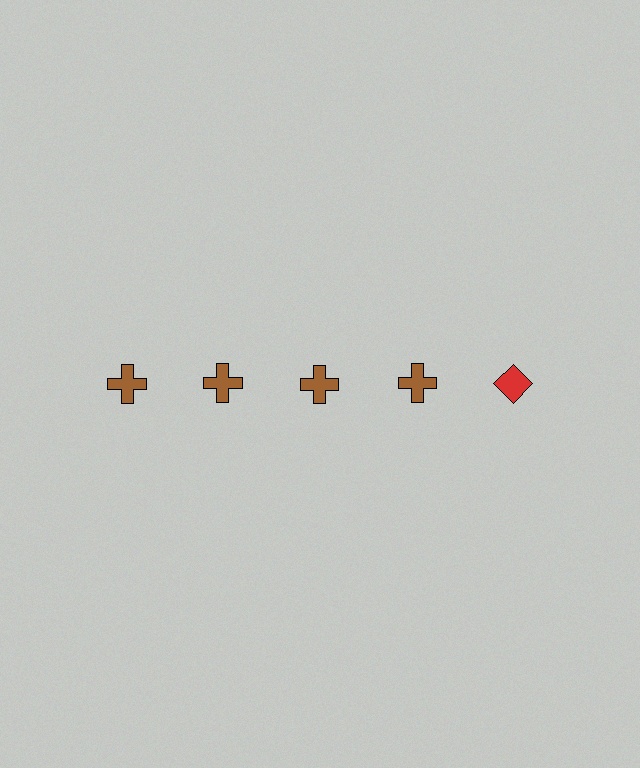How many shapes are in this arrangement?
There are 5 shapes arranged in a grid pattern.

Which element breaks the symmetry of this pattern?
The red diamond in the top row, rightmost column breaks the symmetry. All other shapes are brown crosses.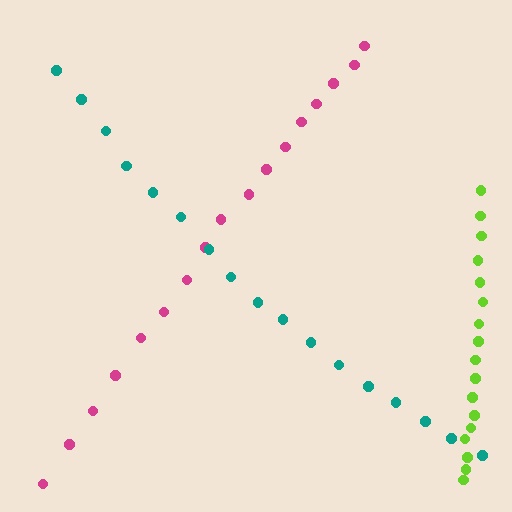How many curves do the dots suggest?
There are 3 distinct paths.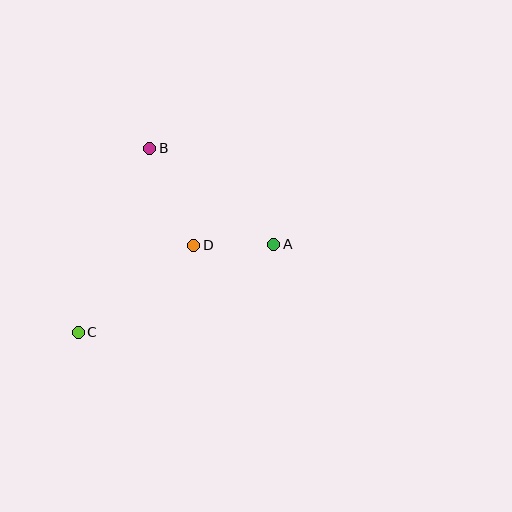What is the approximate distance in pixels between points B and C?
The distance between B and C is approximately 197 pixels.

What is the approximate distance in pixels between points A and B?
The distance between A and B is approximately 157 pixels.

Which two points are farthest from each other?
Points A and C are farthest from each other.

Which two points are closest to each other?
Points A and D are closest to each other.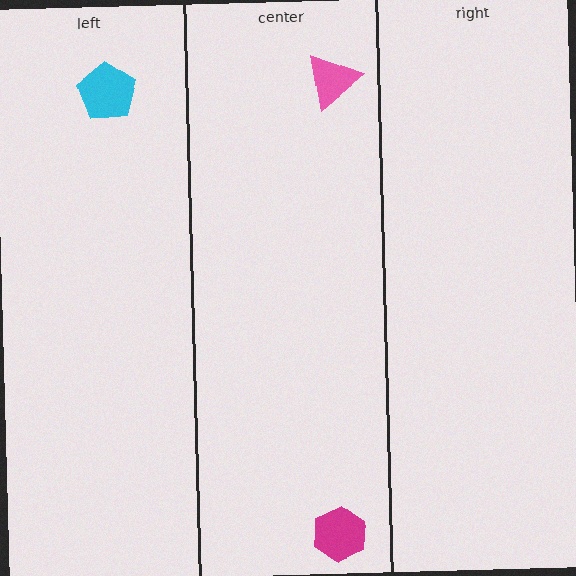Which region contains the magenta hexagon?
The center region.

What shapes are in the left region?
The cyan pentagon.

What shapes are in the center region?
The pink triangle, the magenta hexagon.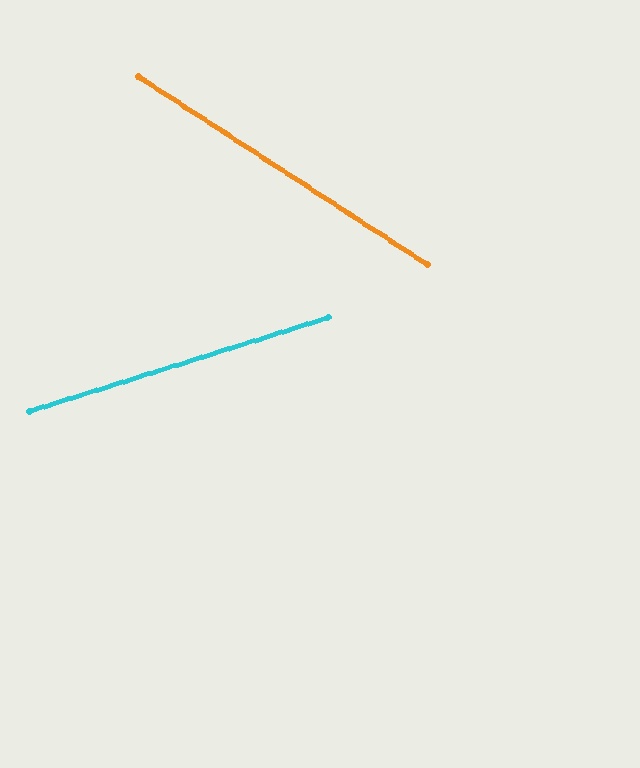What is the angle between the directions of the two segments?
Approximately 50 degrees.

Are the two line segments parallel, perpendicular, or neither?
Neither parallel nor perpendicular — they differ by about 50°.